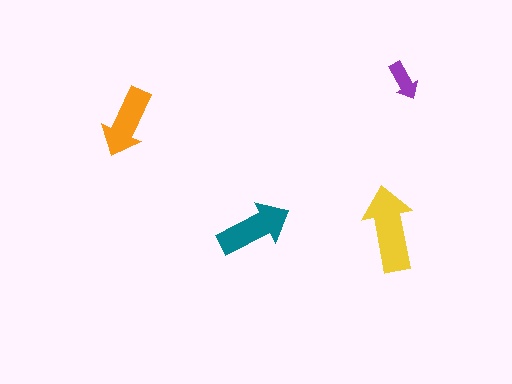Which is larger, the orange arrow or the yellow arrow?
The yellow one.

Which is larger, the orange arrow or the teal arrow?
The teal one.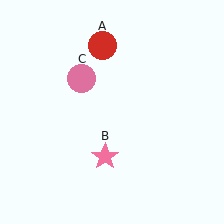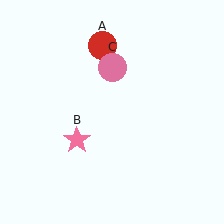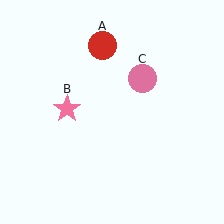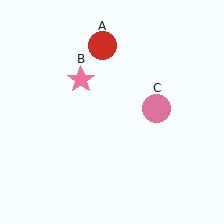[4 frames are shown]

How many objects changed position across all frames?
2 objects changed position: pink star (object B), pink circle (object C).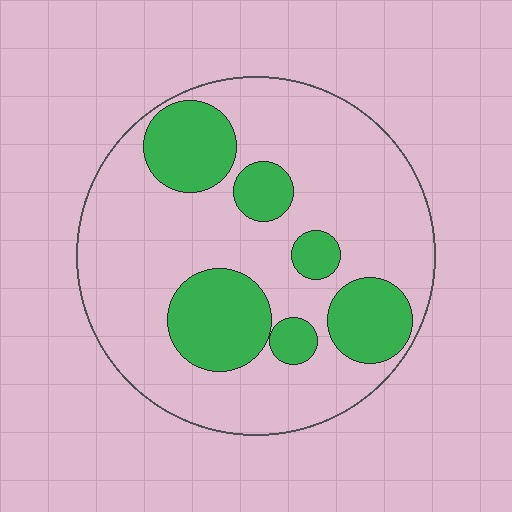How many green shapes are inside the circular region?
6.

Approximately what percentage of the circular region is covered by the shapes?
Approximately 30%.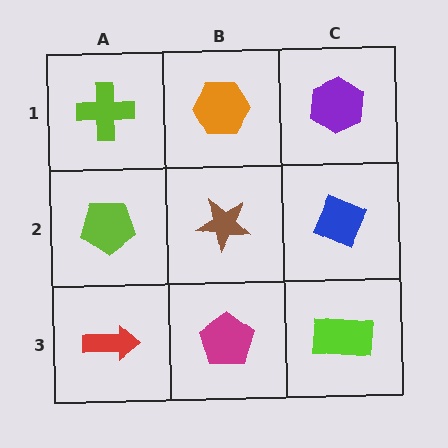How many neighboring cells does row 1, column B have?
3.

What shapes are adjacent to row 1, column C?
A blue diamond (row 2, column C), an orange hexagon (row 1, column B).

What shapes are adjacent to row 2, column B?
An orange hexagon (row 1, column B), a magenta pentagon (row 3, column B), a lime pentagon (row 2, column A), a blue diamond (row 2, column C).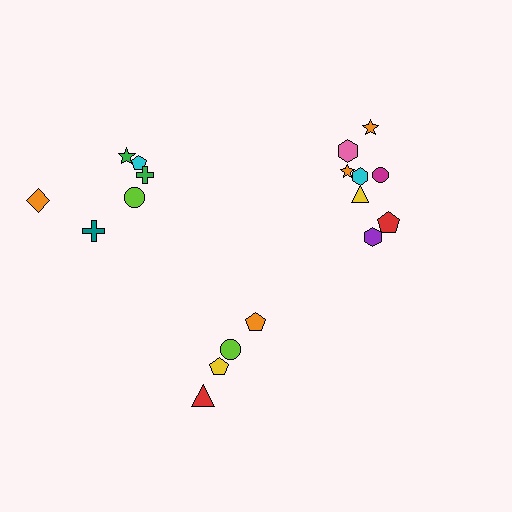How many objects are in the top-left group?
There are 6 objects.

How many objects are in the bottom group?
There are 4 objects.